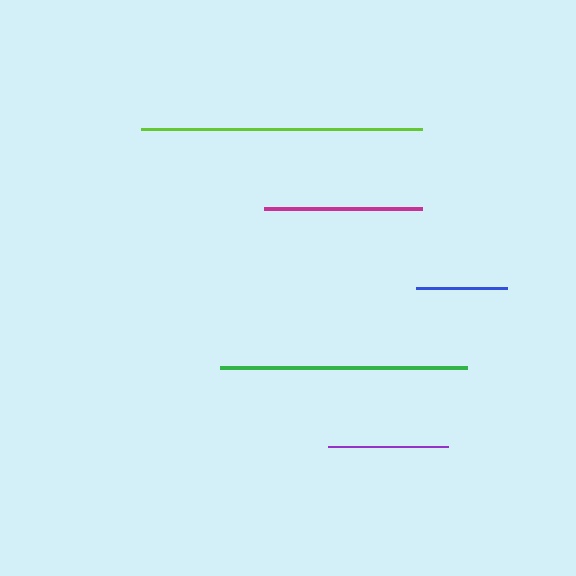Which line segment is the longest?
The lime line is the longest at approximately 281 pixels.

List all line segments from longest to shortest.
From longest to shortest: lime, green, magenta, purple, blue.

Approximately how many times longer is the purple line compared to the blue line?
The purple line is approximately 1.3 times the length of the blue line.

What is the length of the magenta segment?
The magenta segment is approximately 158 pixels long.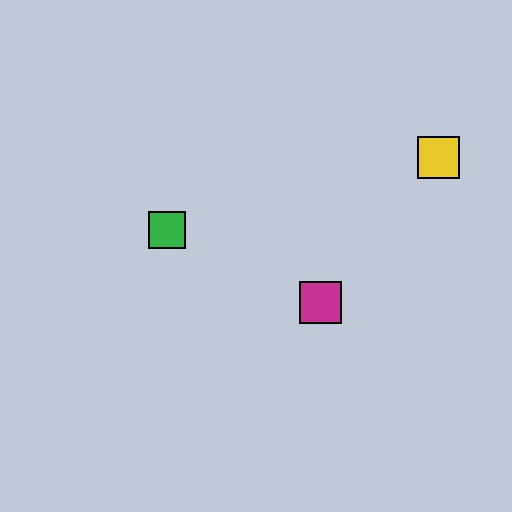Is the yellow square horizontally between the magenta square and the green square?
No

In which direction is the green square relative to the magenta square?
The green square is to the left of the magenta square.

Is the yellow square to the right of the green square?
Yes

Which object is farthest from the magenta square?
The yellow square is farthest from the magenta square.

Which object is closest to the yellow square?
The magenta square is closest to the yellow square.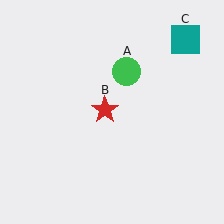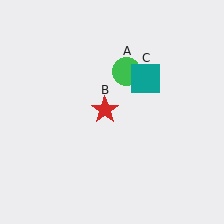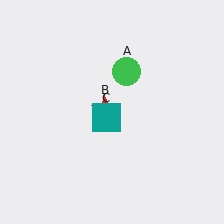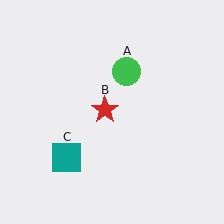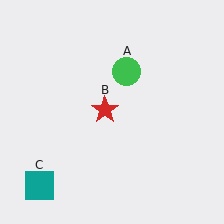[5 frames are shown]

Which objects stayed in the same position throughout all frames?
Green circle (object A) and red star (object B) remained stationary.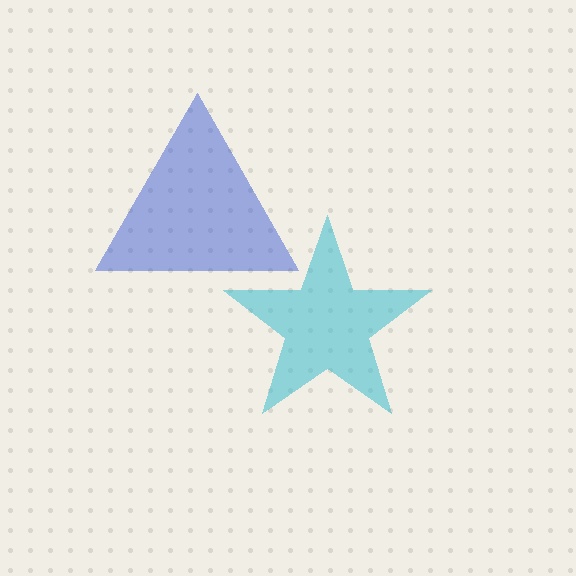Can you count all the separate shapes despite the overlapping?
Yes, there are 2 separate shapes.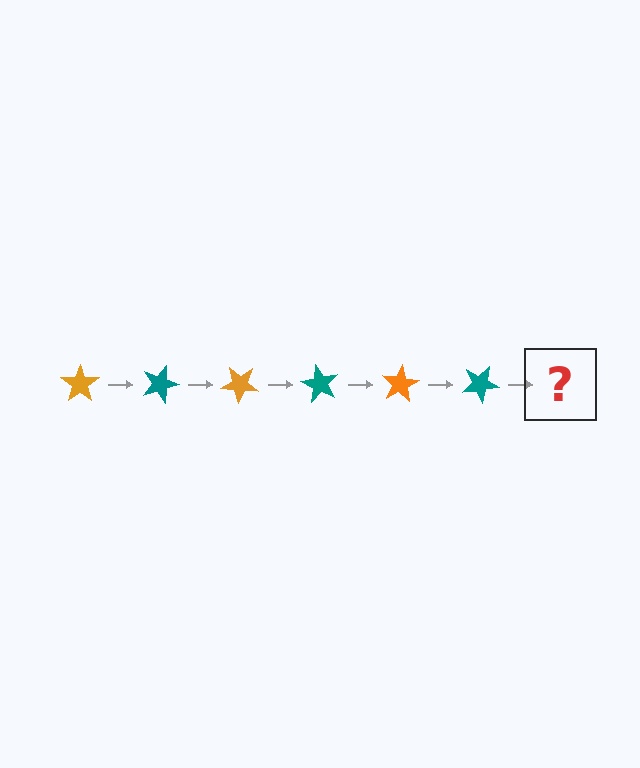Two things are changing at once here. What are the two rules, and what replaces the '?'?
The two rules are that it rotates 20 degrees each step and the color cycles through orange and teal. The '?' should be an orange star, rotated 120 degrees from the start.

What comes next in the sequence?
The next element should be an orange star, rotated 120 degrees from the start.